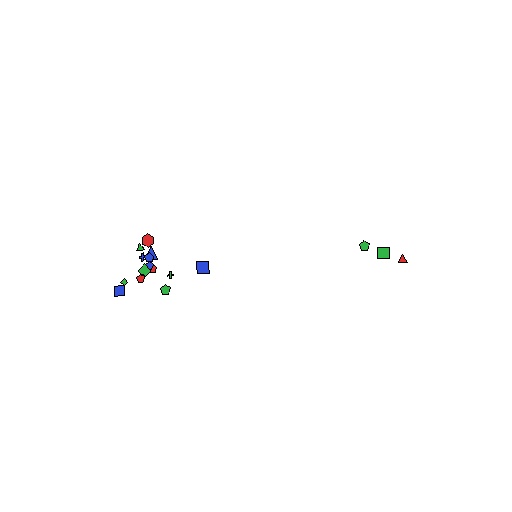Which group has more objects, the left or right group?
The left group.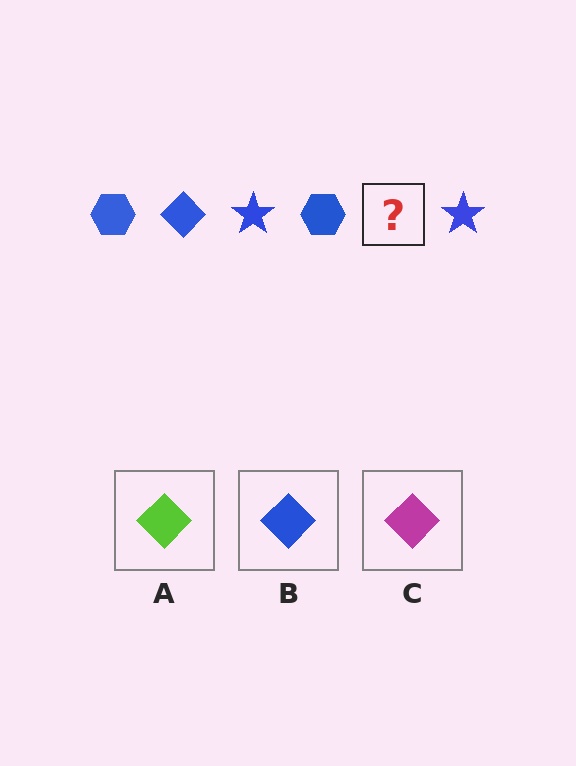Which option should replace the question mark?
Option B.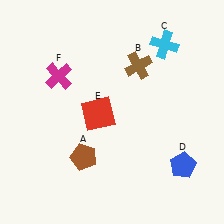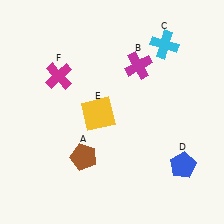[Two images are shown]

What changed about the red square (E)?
In Image 1, E is red. In Image 2, it changed to yellow.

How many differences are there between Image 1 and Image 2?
There are 2 differences between the two images.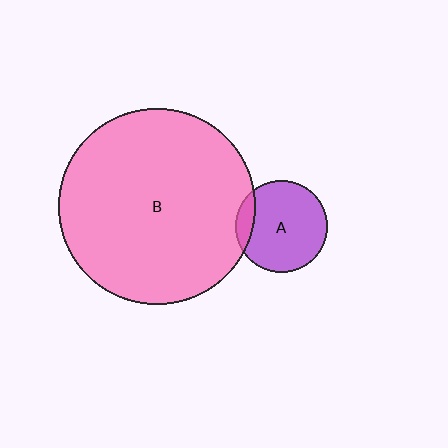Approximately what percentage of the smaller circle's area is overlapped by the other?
Approximately 10%.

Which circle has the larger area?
Circle B (pink).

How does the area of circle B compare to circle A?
Approximately 4.6 times.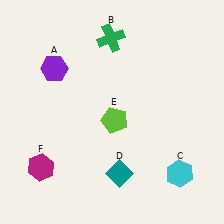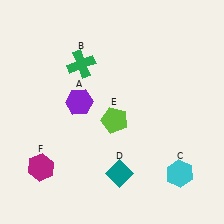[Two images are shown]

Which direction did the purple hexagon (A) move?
The purple hexagon (A) moved down.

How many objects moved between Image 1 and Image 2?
2 objects moved between the two images.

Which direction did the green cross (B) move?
The green cross (B) moved left.